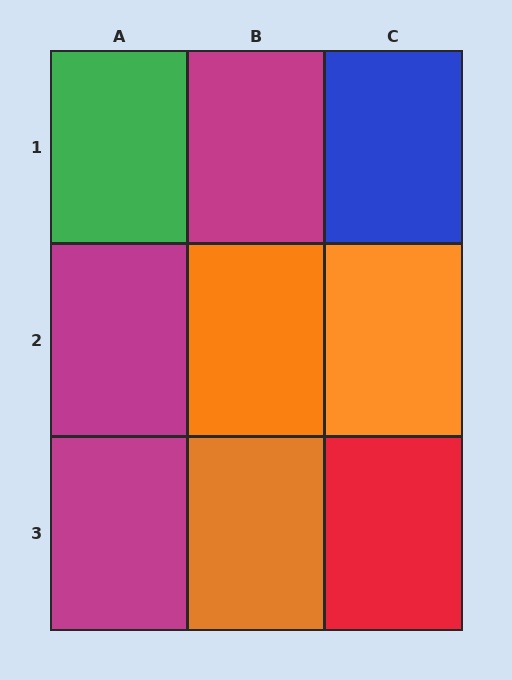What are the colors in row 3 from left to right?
Magenta, orange, red.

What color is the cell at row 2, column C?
Orange.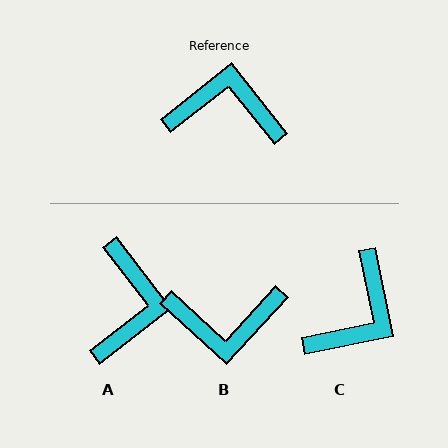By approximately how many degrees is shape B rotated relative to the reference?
Approximately 171 degrees clockwise.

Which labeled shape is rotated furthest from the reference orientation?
B, about 171 degrees away.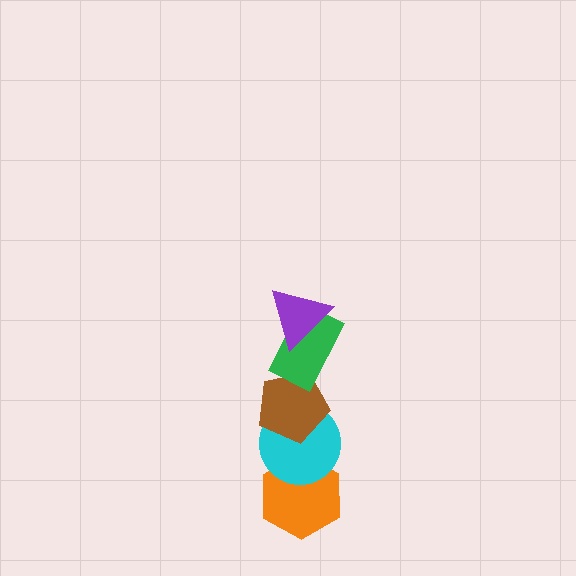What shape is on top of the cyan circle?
The brown pentagon is on top of the cyan circle.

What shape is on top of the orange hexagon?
The cyan circle is on top of the orange hexagon.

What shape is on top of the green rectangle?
The purple triangle is on top of the green rectangle.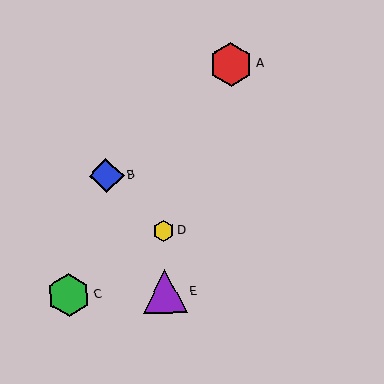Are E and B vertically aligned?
No, E is at x≈165 and B is at x≈107.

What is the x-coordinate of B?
Object B is at x≈107.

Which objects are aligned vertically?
Objects D, E are aligned vertically.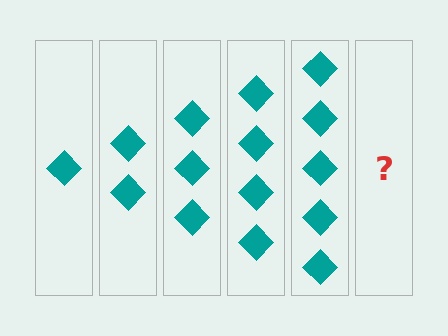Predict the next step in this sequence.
The next step is 6 diamonds.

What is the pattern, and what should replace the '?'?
The pattern is that each step adds one more diamond. The '?' should be 6 diamonds.